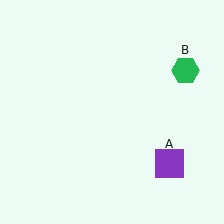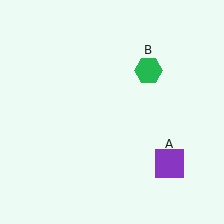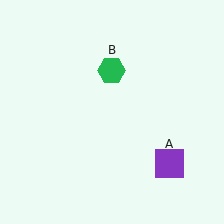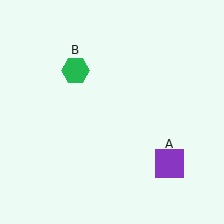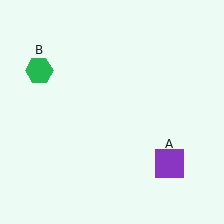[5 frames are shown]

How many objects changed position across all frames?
1 object changed position: green hexagon (object B).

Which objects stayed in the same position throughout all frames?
Purple square (object A) remained stationary.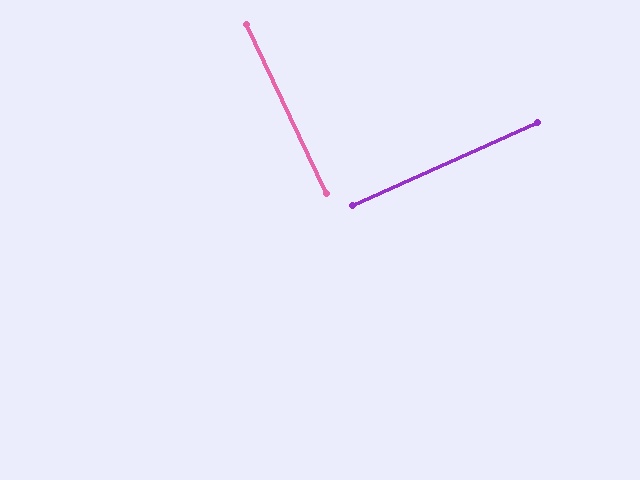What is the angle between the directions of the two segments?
Approximately 89 degrees.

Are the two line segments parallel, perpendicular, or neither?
Perpendicular — they meet at approximately 89°.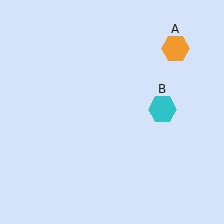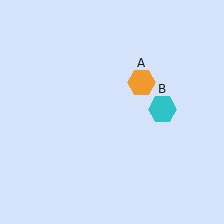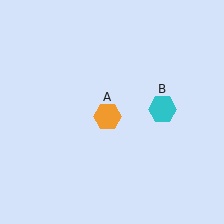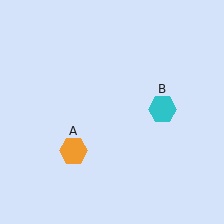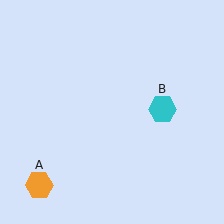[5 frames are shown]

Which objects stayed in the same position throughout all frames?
Cyan hexagon (object B) remained stationary.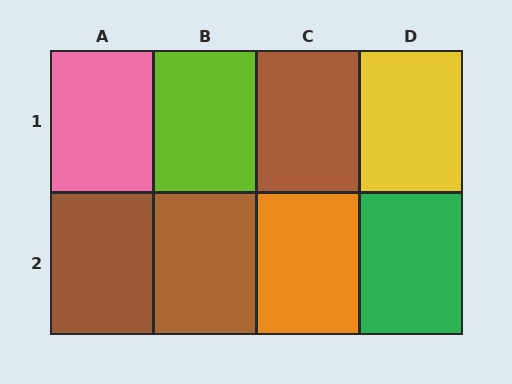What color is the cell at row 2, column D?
Green.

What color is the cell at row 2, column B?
Brown.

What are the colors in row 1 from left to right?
Pink, lime, brown, yellow.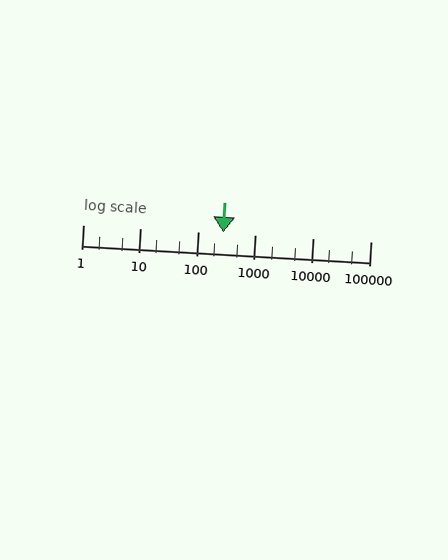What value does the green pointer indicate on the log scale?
The pointer indicates approximately 270.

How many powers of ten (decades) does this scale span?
The scale spans 5 decades, from 1 to 100000.